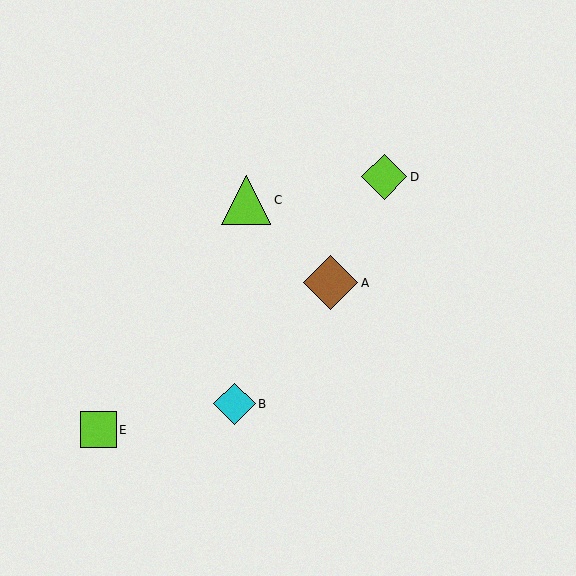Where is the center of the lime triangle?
The center of the lime triangle is at (246, 200).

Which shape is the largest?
The brown diamond (labeled A) is the largest.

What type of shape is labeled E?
Shape E is a lime square.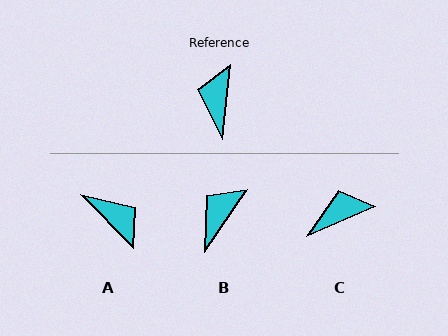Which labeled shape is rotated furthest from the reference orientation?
A, about 130 degrees away.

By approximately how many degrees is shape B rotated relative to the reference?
Approximately 28 degrees clockwise.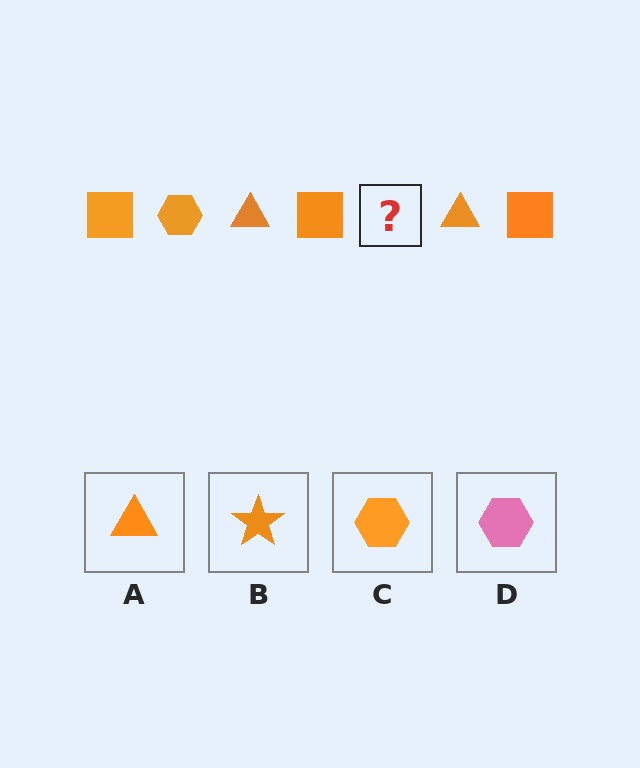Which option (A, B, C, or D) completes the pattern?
C.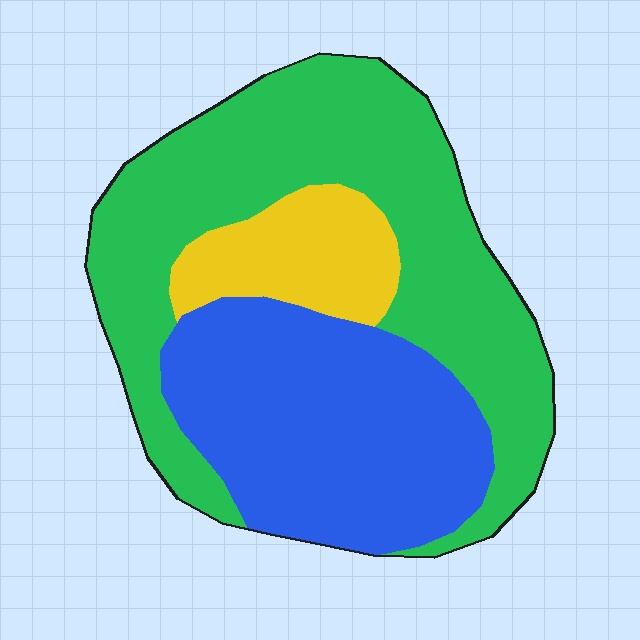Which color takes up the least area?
Yellow, at roughly 15%.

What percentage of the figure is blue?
Blue takes up about three eighths (3/8) of the figure.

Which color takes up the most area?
Green, at roughly 50%.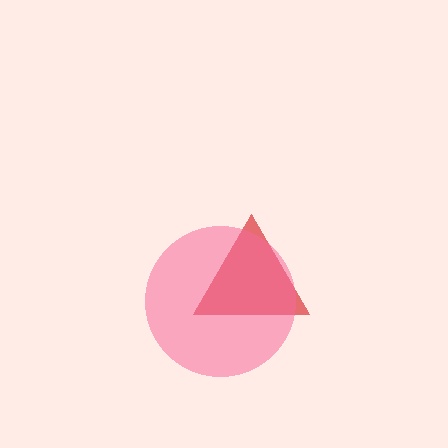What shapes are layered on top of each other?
The layered shapes are: a red triangle, a pink circle.